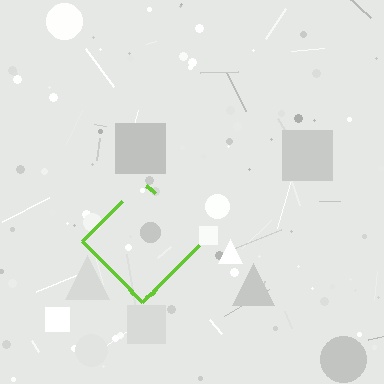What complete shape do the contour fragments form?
The contour fragments form a diamond.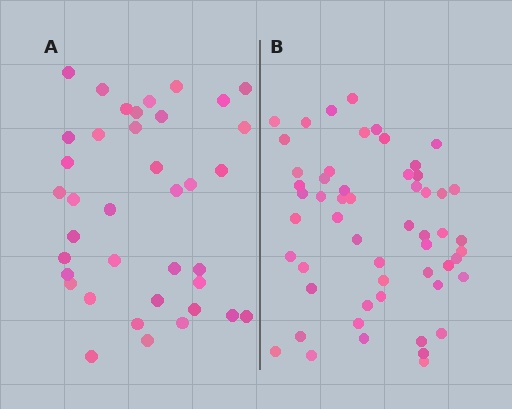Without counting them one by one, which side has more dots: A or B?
Region B (the right region) has more dots.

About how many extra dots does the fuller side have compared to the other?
Region B has approximately 15 more dots than region A.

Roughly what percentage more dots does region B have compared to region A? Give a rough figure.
About 45% more.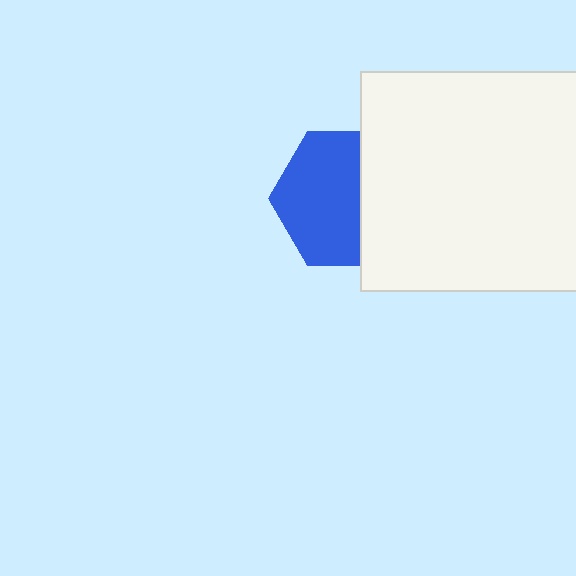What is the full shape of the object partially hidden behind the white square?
The partially hidden object is a blue hexagon.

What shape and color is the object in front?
The object in front is a white square.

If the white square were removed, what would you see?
You would see the complete blue hexagon.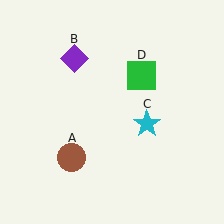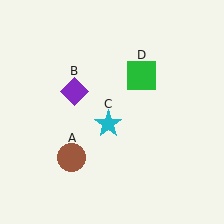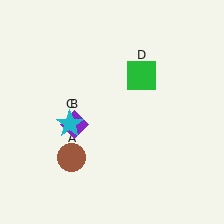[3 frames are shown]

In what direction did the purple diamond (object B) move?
The purple diamond (object B) moved down.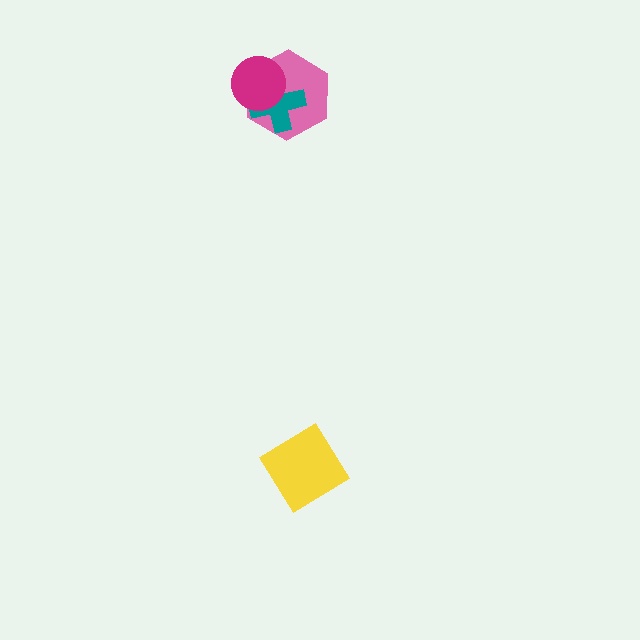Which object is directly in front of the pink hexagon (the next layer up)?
The teal cross is directly in front of the pink hexagon.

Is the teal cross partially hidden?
Yes, it is partially covered by another shape.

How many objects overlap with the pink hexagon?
2 objects overlap with the pink hexagon.